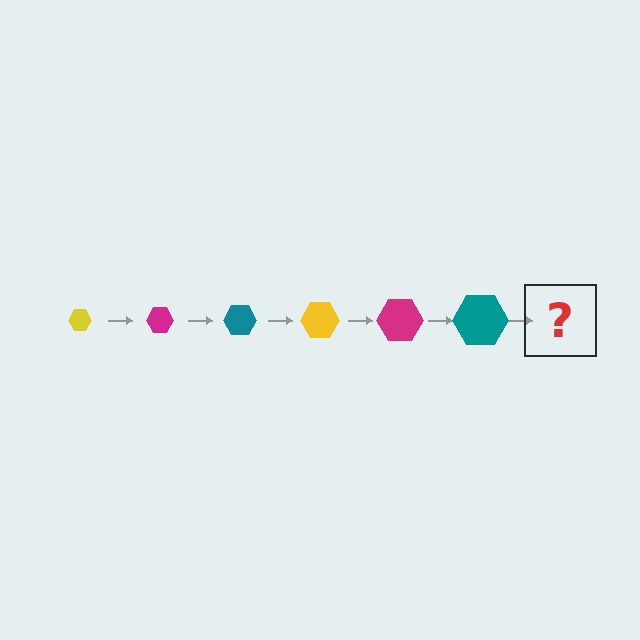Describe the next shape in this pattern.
It should be a yellow hexagon, larger than the previous one.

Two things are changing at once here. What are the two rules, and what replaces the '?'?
The two rules are that the hexagon grows larger each step and the color cycles through yellow, magenta, and teal. The '?' should be a yellow hexagon, larger than the previous one.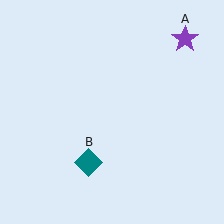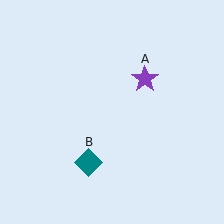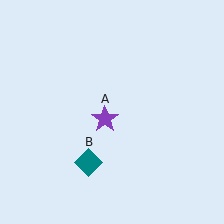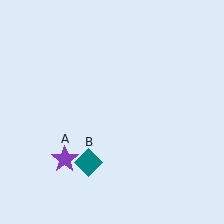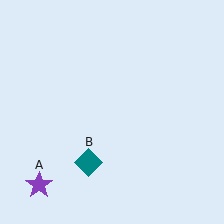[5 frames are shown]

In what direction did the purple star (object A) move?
The purple star (object A) moved down and to the left.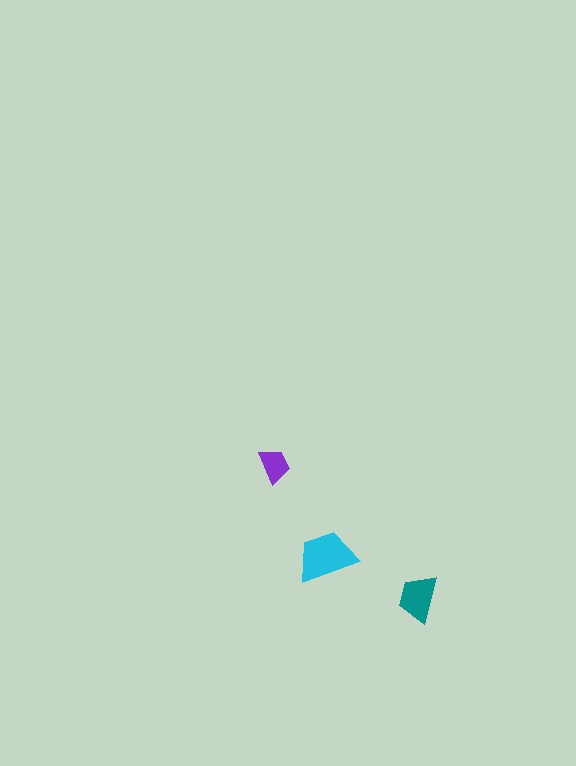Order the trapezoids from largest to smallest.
the cyan one, the teal one, the purple one.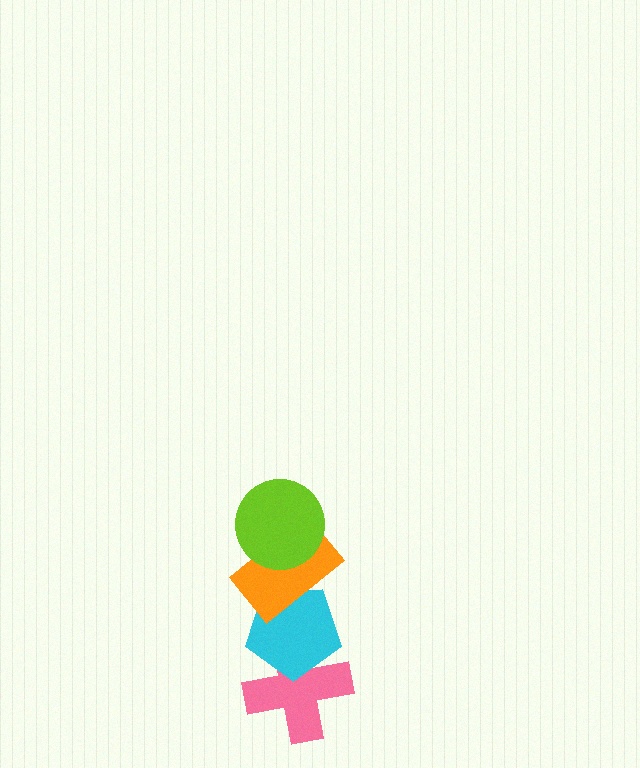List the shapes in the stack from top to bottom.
From top to bottom: the lime circle, the orange rectangle, the cyan pentagon, the pink cross.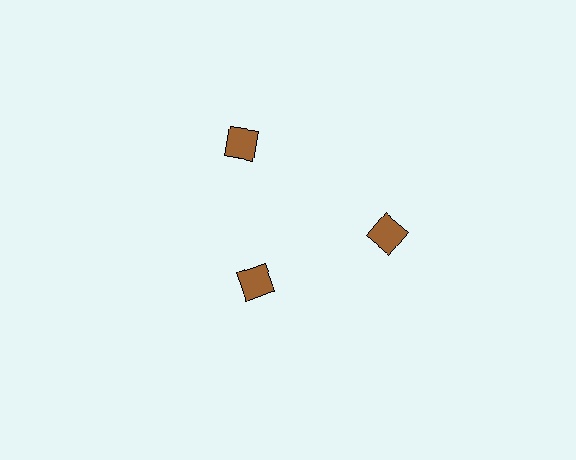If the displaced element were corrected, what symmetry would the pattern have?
It would have 3-fold rotational symmetry — the pattern would map onto itself every 120 degrees.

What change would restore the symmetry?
The symmetry would be restored by moving it outward, back onto the ring so that all 3 squares sit at equal angles and equal distance from the center.